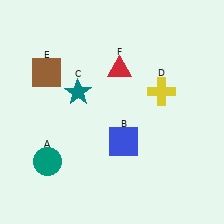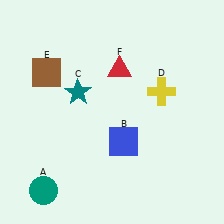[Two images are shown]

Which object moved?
The teal circle (A) moved down.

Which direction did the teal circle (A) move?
The teal circle (A) moved down.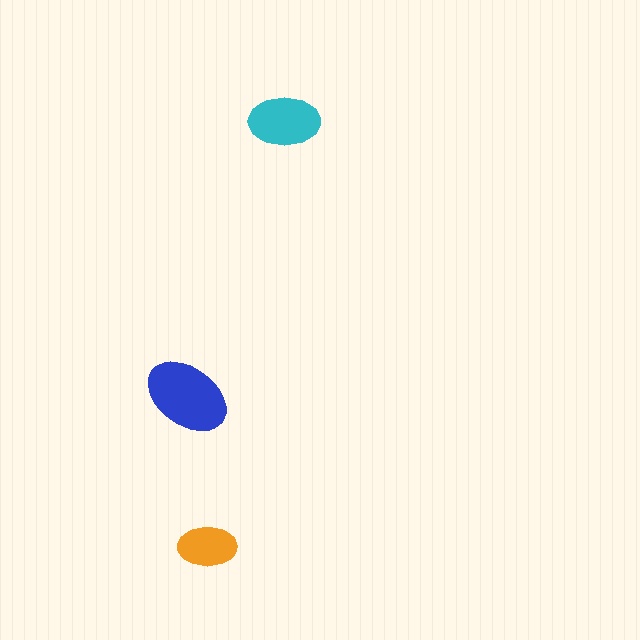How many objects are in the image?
There are 3 objects in the image.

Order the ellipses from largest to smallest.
the blue one, the cyan one, the orange one.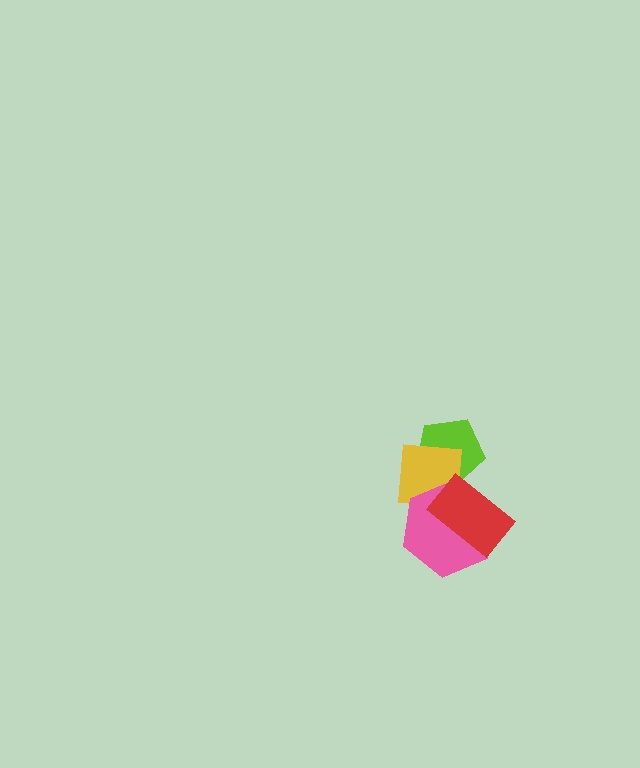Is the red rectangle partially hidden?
No, no other shape covers it.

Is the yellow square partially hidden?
Yes, it is partially covered by another shape.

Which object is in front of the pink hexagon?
The red rectangle is in front of the pink hexagon.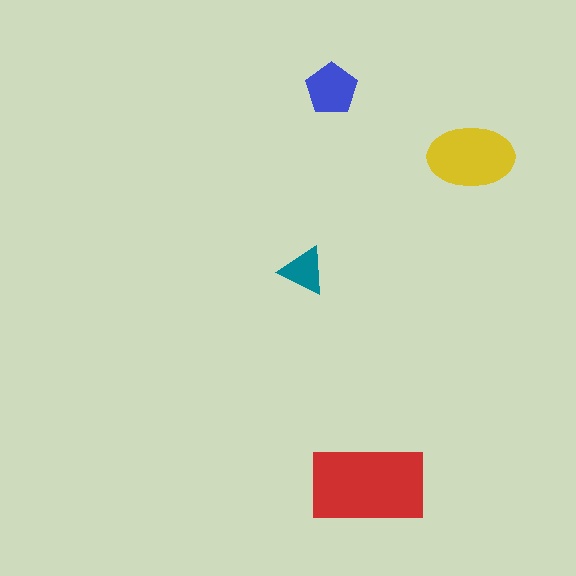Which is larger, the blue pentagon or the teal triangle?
The blue pentagon.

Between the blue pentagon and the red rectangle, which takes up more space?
The red rectangle.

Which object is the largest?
The red rectangle.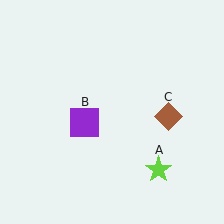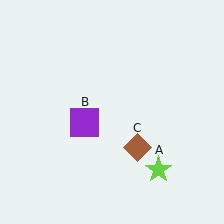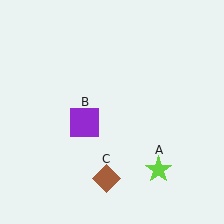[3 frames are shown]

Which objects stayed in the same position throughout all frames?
Lime star (object A) and purple square (object B) remained stationary.